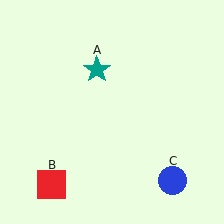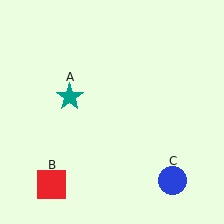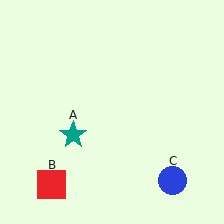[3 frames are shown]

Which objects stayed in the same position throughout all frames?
Red square (object B) and blue circle (object C) remained stationary.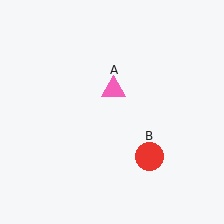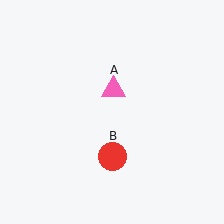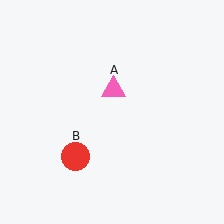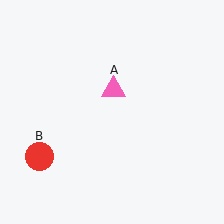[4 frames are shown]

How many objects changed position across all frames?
1 object changed position: red circle (object B).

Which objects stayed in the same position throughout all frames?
Pink triangle (object A) remained stationary.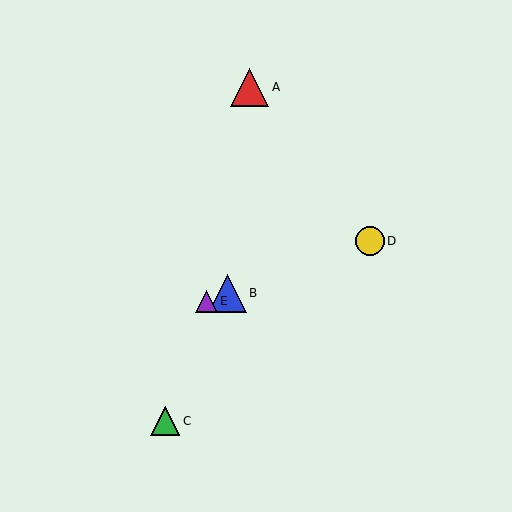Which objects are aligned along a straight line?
Objects B, D, E are aligned along a straight line.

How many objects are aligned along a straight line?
3 objects (B, D, E) are aligned along a straight line.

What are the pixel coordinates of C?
Object C is at (165, 421).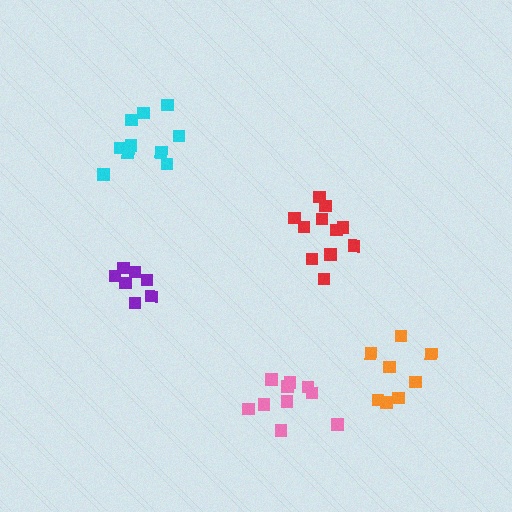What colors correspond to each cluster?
The clusters are colored: red, cyan, pink, purple, orange.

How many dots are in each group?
Group 1: 11 dots, Group 2: 10 dots, Group 3: 10 dots, Group 4: 7 dots, Group 5: 8 dots (46 total).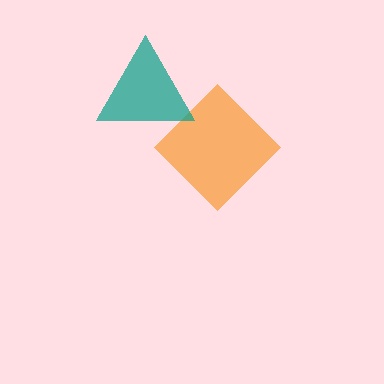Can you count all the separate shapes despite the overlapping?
Yes, there are 2 separate shapes.